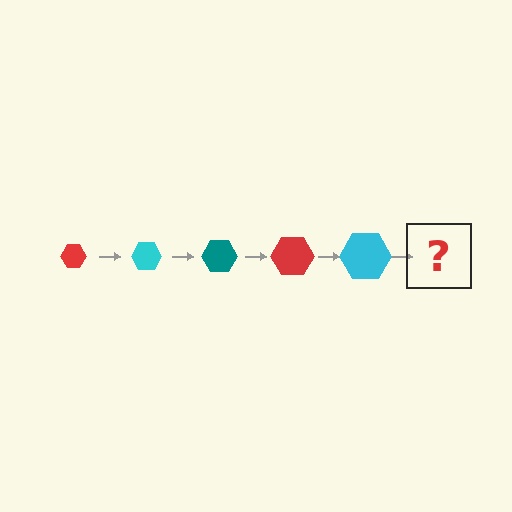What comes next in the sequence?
The next element should be a teal hexagon, larger than the previous one.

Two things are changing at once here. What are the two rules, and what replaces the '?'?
The two rules are that the hexagon grows larger each step and the color cycles through red, cyan, and teal. The '?' should be a teal hexagon, larger than the previous one.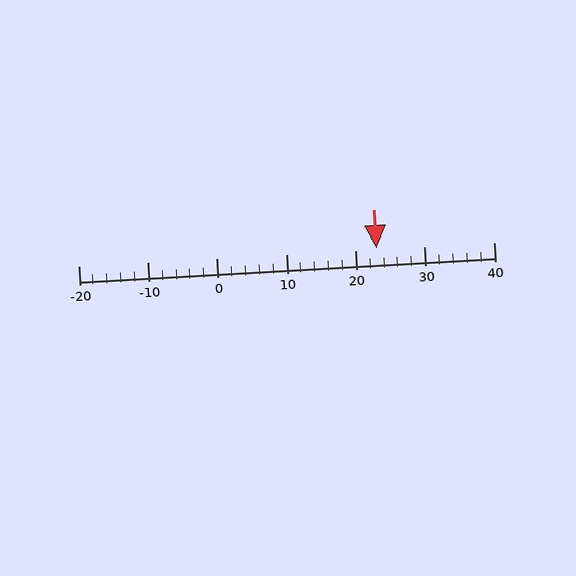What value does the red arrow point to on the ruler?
The red arrow points to approximately 23.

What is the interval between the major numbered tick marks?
The major tick marks are spaced 10 units apart.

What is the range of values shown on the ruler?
The ruler shows values from -20 to 40.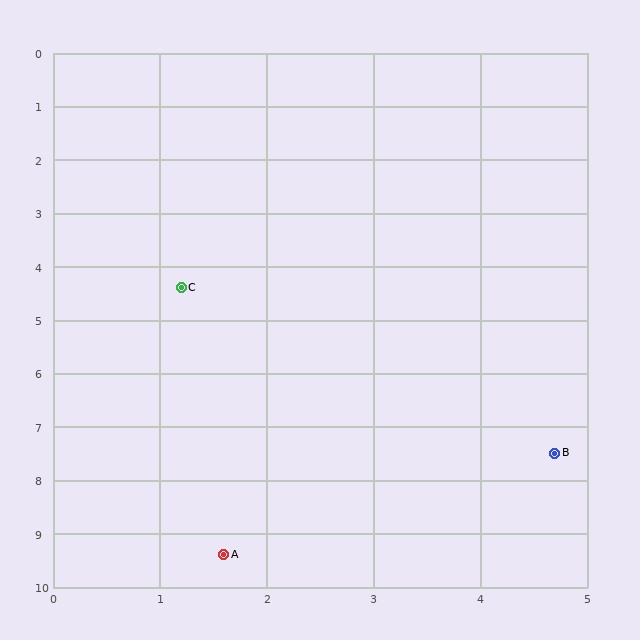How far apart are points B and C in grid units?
Points B and C are about 4.7 grid units apart.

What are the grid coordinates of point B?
Point B is at approximately (4.7, 7.5).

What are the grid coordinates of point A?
Point A is at approximately (1.6, 9.4).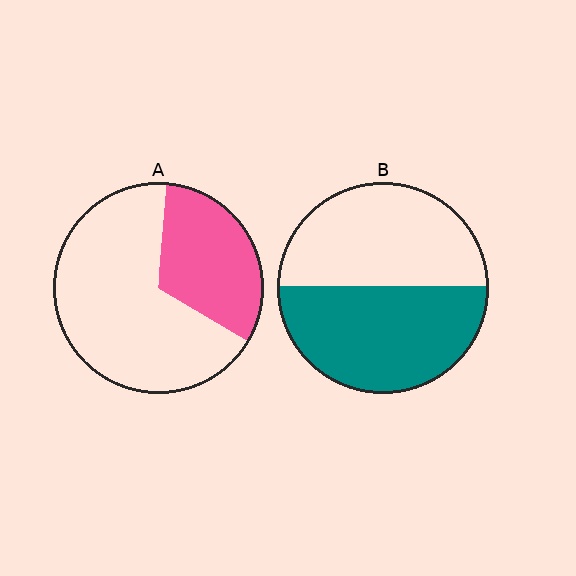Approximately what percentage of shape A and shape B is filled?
A is approximately 30% and B is approximately 50%.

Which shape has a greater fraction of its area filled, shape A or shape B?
Shape B.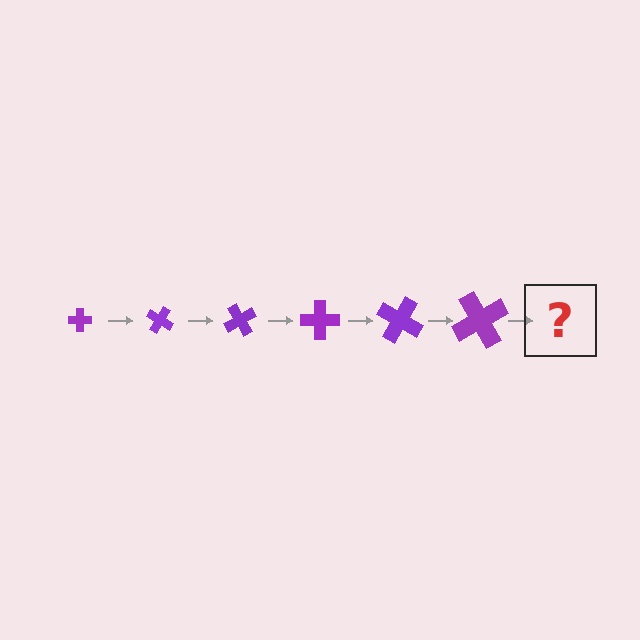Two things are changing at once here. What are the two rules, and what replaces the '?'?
The two rules are that the cross grows larger each step and it rotates 30 degrees each step. The '?' should be a cross, larger than the previous one and rotated 180 degrees from the start.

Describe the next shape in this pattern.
It should be a cross, larger than the previous one and rotated 180 degrees from the start.